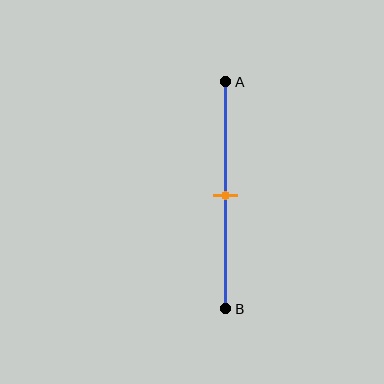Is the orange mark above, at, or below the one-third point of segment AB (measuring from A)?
The orange mark is below the one-third point of segment AB.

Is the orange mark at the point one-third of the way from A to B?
No, the mark is at about 50% from A, not at the 33% one-third point.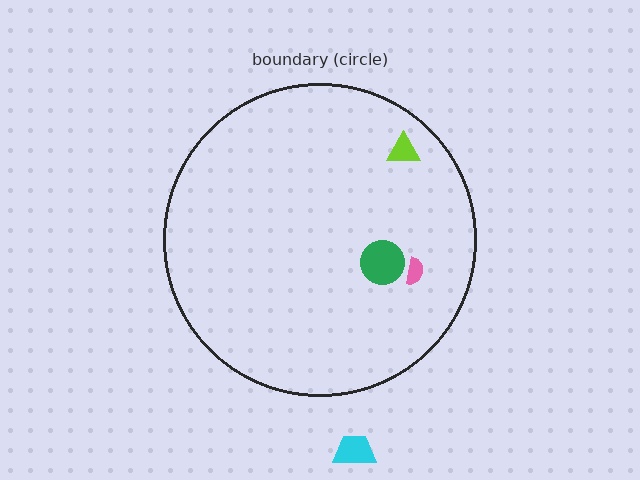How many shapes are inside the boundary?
3 inside, 1 outside.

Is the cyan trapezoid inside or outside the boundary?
Outside.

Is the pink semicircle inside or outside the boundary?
Inside.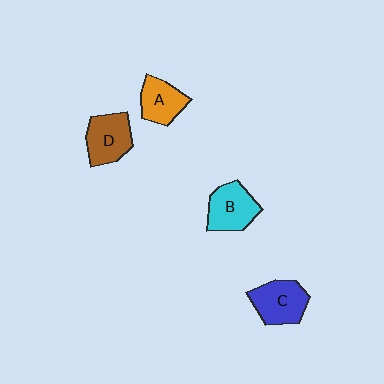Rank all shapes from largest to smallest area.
From largest to smallest: C (blue), B (cyan), D (brown), A (orange).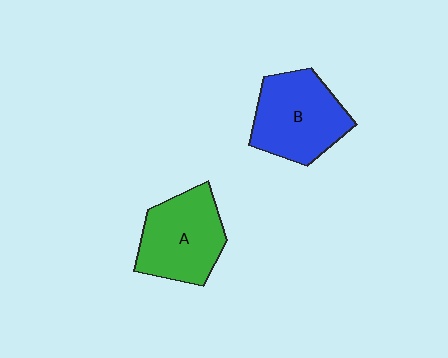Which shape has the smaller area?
Shape A (green).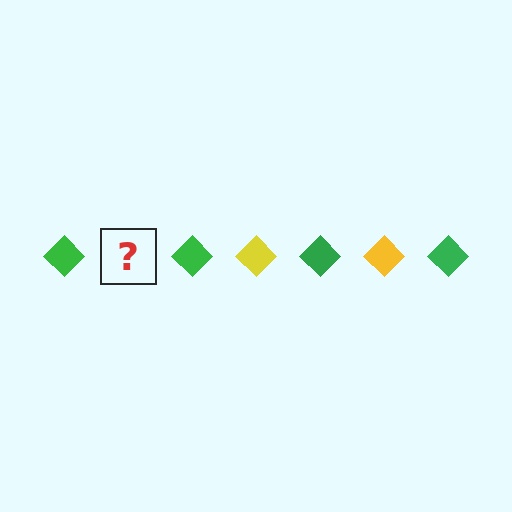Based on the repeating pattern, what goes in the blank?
The blank should be a yellow diamond.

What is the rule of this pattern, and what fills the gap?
The rule is that the pattern cycles through green, yellow diamonds. The gap should be filled with a yellow diamond.